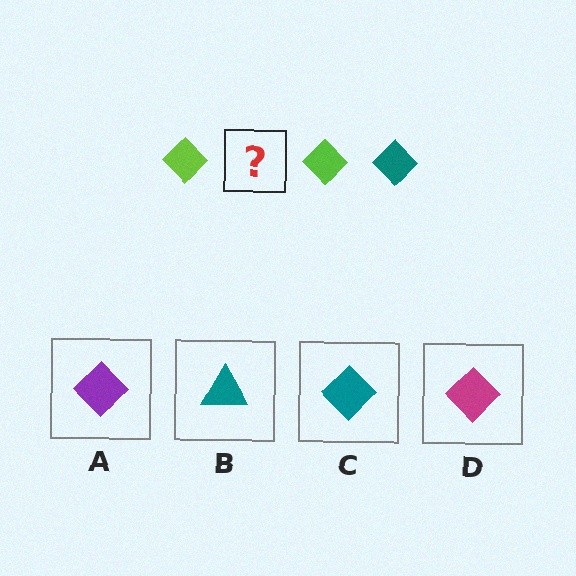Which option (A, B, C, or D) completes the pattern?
C.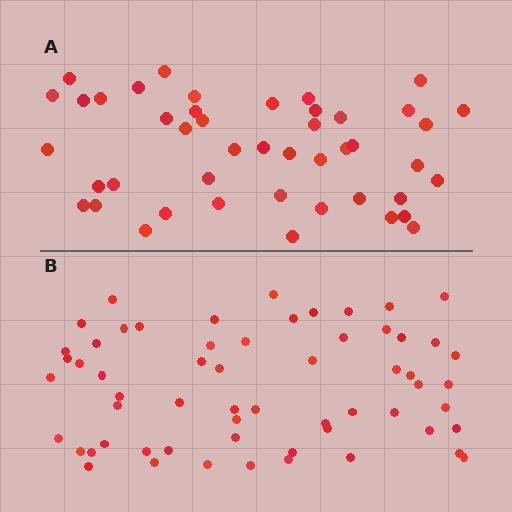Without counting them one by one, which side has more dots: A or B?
Region B (the bottom region) has more dots.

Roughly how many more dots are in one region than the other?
Region B has approximately 15 more dots than region A.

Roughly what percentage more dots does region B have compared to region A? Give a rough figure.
About 35% more.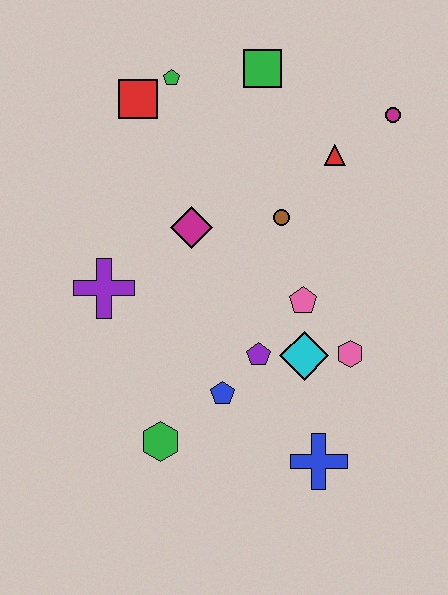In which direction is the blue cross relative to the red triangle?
The blue cross is below the red triangle.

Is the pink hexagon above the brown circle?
No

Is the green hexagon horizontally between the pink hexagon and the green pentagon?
No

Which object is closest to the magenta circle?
The red triangle is closest to the magenta circle.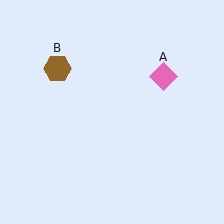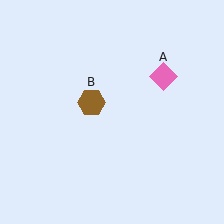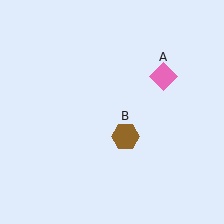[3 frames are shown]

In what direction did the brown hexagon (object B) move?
The brown hexagon (object B) moved down and to the right.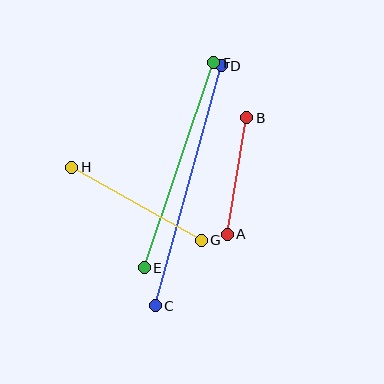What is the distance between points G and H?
The distance is approximately 149 pixels.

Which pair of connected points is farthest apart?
Points C and D are farthest apart.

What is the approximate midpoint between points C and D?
The midpoint is at approximately (188, 186) pixels.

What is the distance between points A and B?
The distance is approximately 118 pixels.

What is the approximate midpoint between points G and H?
The midpoint is at approximately (137, 204) pixels.